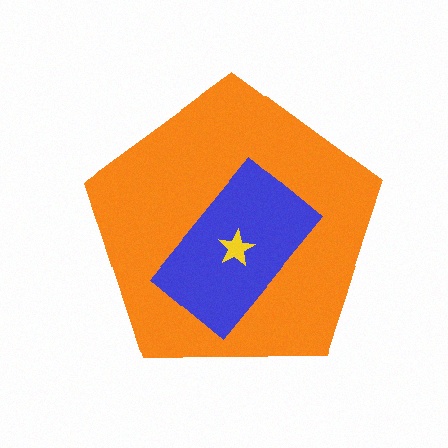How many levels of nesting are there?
3.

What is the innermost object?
The yellow star.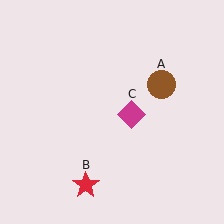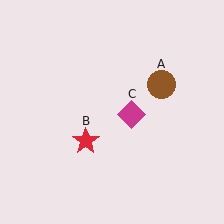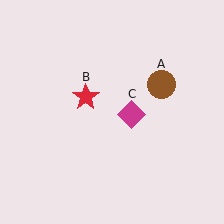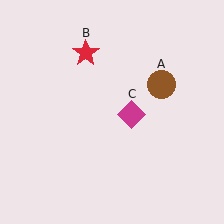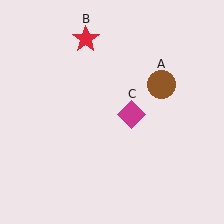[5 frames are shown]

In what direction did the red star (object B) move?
The red star (object B) moved up.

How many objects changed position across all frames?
1 object changed position: red star (object B).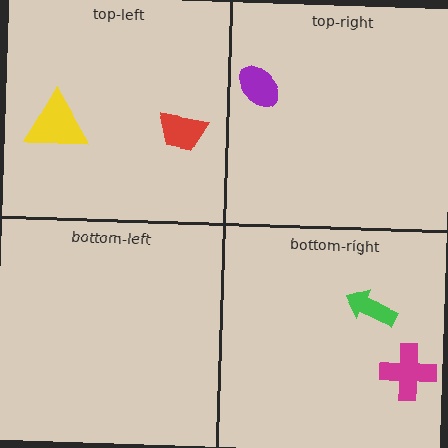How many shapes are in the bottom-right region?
2.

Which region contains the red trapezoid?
The top-left region.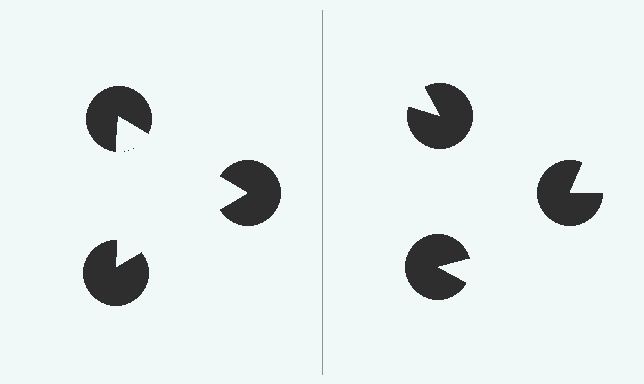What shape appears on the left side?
An illusory triangle.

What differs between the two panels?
The pac-man discs are positioned identically on both sides; only the wedge orientations differ. On the left they align to a triangle; on the right they are misaligned.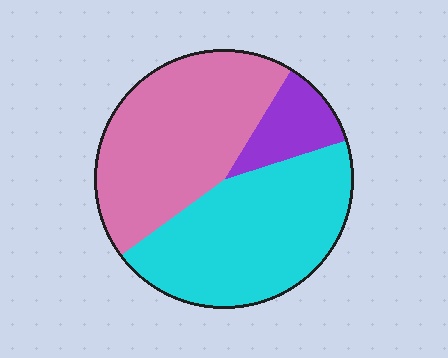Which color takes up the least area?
Purple, at roughly 10%.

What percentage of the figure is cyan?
Cyan takes up between a third and a half of the figure.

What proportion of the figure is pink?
Pink covers around 45% of the figure.